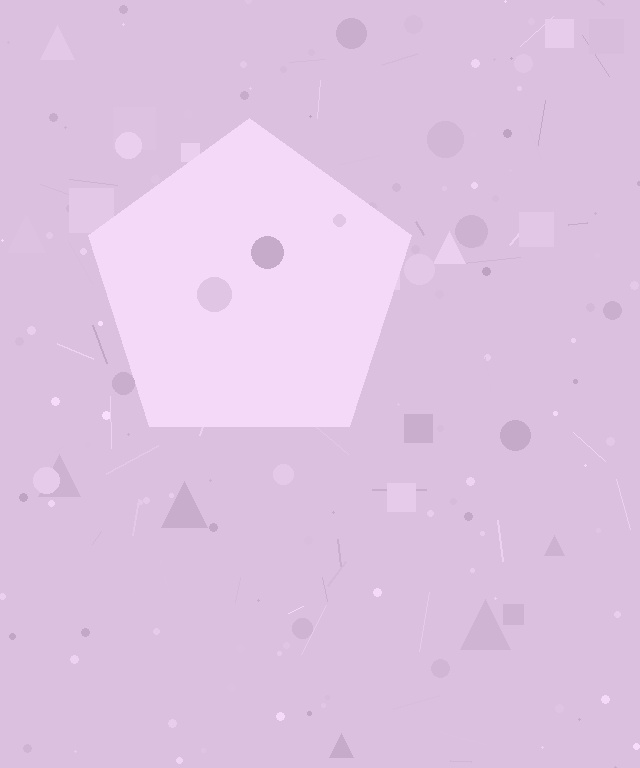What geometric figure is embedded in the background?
A pentagon is embedded in the background.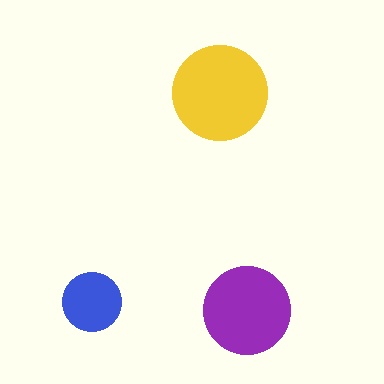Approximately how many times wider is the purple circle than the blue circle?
About 1.5 times wider.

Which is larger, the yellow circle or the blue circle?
The yellow one.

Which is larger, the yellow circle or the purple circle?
The yellow one.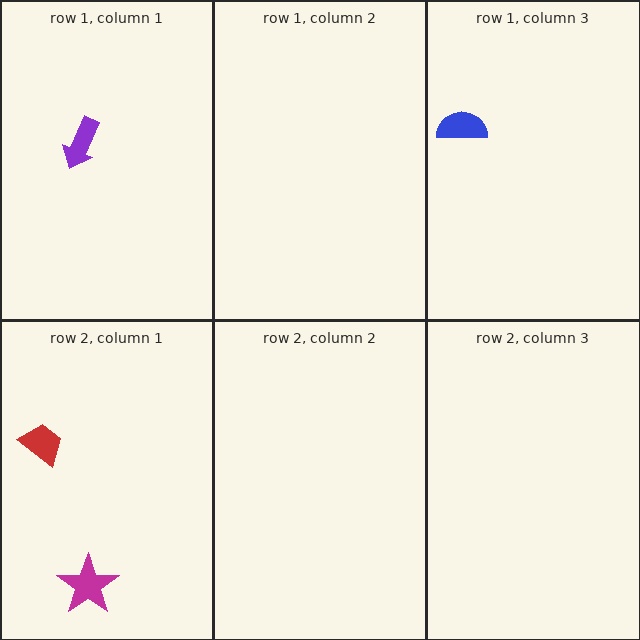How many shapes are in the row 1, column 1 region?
1.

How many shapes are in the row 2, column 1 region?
2.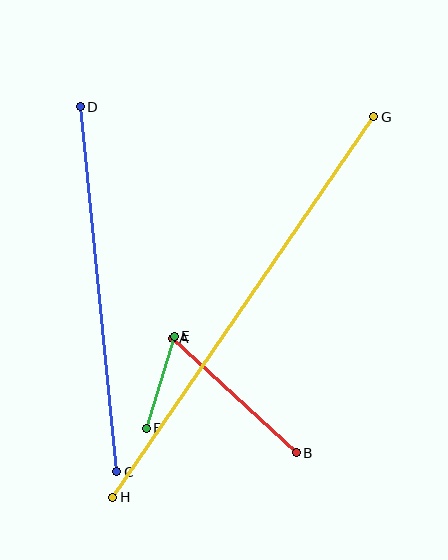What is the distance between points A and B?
The distance is approximately 169 pixels.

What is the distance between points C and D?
The distance is approximately 367 pixels.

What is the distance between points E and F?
The distance is approximately 96 pixels.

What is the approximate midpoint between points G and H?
The midpoint is at approximately (243, 307) pixels.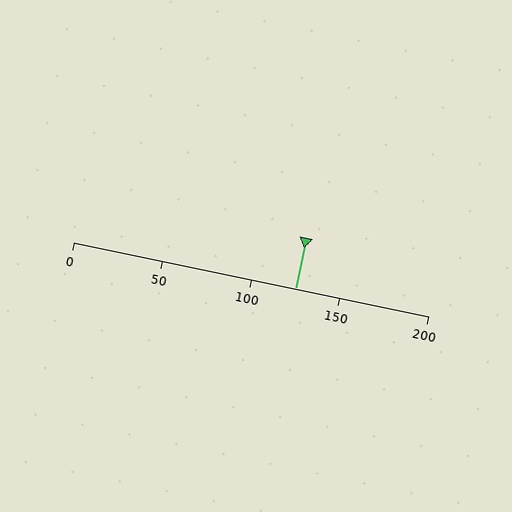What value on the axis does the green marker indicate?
The marker indicates approximately 125.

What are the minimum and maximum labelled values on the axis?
The axis runs from 0 to 200.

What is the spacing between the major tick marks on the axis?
The major ticks are spaced 50 apart.